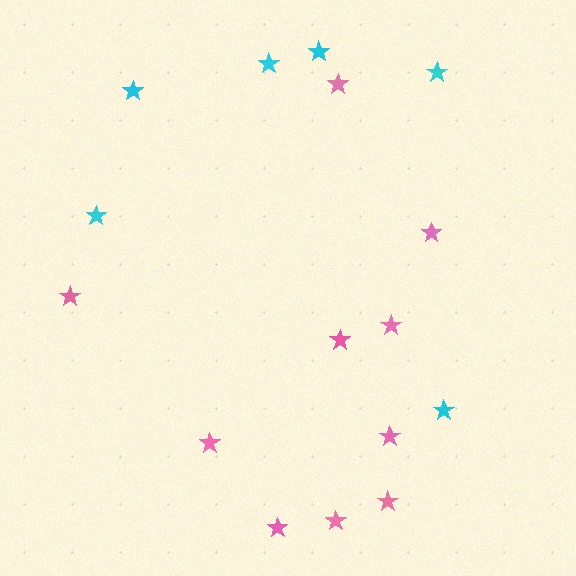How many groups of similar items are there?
There are 2 groups: one group of cyan stars (6) and one group of pink stars (10).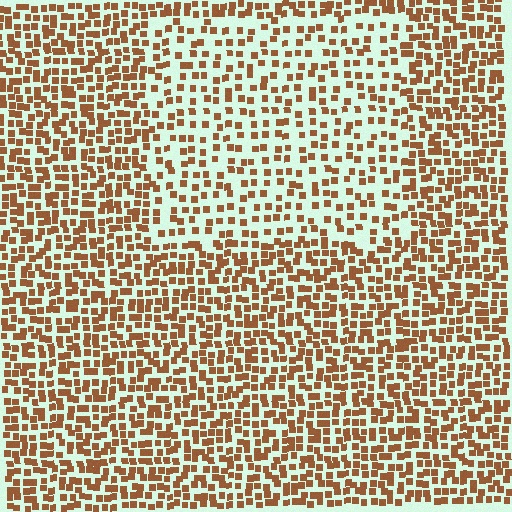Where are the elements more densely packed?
The elements are more densely packed outside the rectangle boundary.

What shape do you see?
I see a rectangle.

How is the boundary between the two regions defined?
The boundary is defined by a change in element density (approximately 1.8x ratio). All elements are the same color, size, and shape.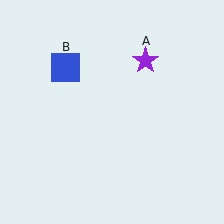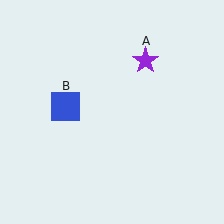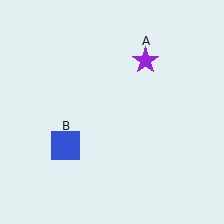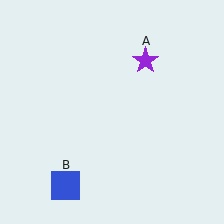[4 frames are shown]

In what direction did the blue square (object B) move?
The blue square (object B) moved down.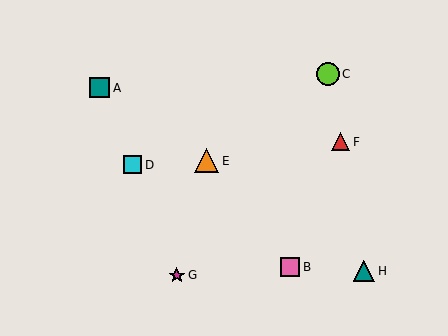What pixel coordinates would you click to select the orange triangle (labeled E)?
Click at (207, 161) to select the orange triangle E.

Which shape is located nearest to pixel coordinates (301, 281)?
The pink square (labeled B) at (290, 267) is nearest to that location.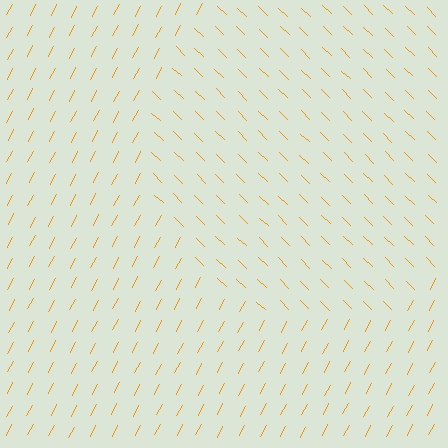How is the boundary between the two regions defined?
The boundary is defined purely by a change in line orientation (approximately 74 degrees difference). All lines are the same color and thickness.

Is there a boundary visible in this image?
Yes, there is a texture boundary formed by a change in line orientation.